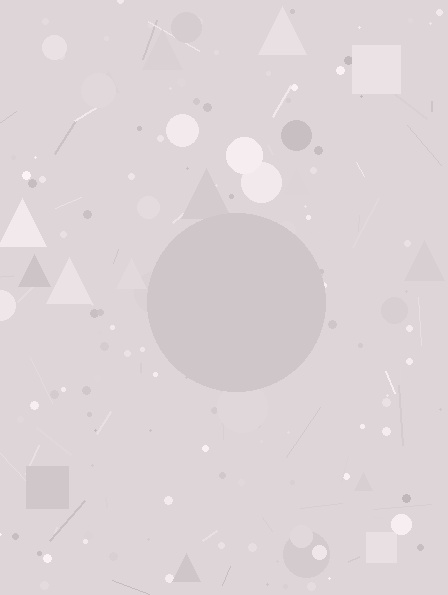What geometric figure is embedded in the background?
A circle is embedded in the background.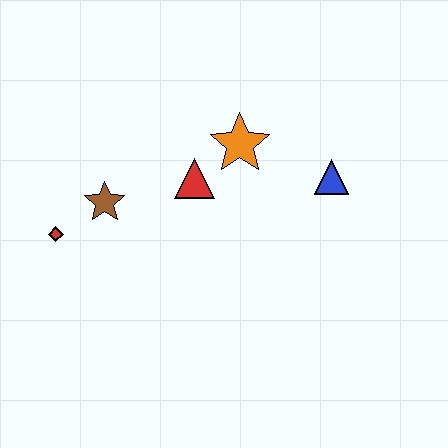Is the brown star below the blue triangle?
Yes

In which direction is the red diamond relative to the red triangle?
The red diamond is to the left of the red triangle.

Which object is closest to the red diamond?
The brown star is closest to the red diamond.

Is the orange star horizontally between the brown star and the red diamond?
No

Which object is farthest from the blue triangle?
The red diamond is farthest from the blue triangle.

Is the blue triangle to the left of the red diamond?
No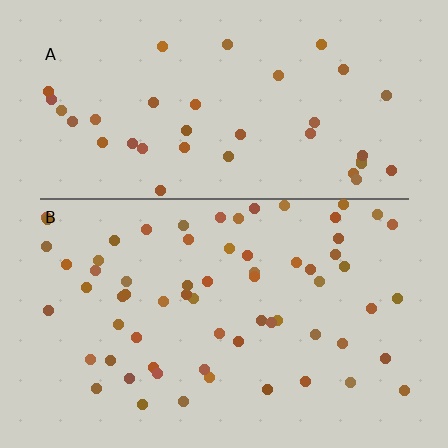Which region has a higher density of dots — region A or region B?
B (the bottom).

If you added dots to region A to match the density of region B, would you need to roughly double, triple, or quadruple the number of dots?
Approximately double.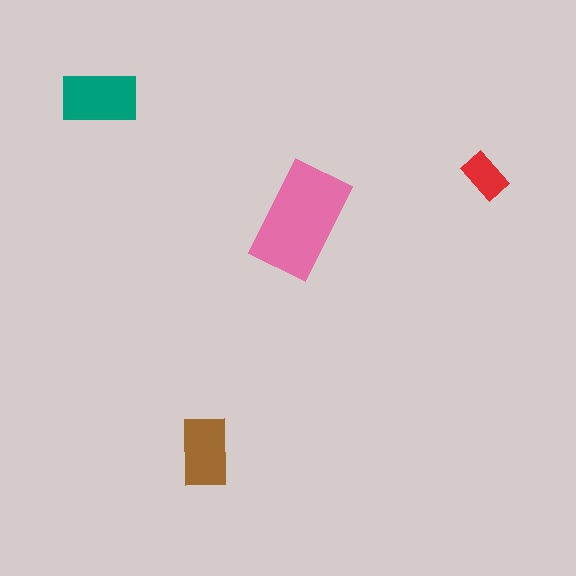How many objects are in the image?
There are 4 objects in the image.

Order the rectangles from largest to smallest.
the pink one, the teal one, the brown one, the red one.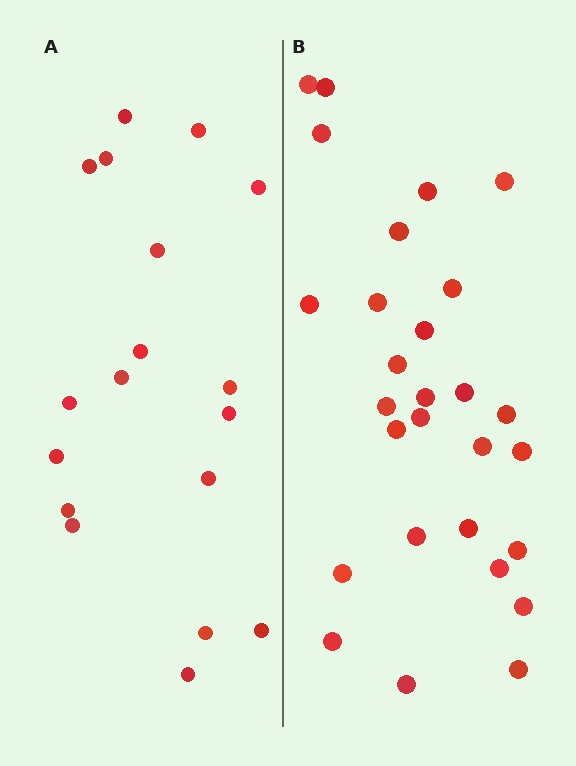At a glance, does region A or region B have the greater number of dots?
Region B (the right region) has more dots.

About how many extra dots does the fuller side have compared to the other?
Region B has roughly 10 or so more dots than region A.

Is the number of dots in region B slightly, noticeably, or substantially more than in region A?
Region B has substantially more. The ratio is roughly 1.6 to 1.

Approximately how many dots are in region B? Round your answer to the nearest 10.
About 30 dots. (The exact count is 28, which rounds to 30.)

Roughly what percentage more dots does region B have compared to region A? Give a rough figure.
About 55% more.